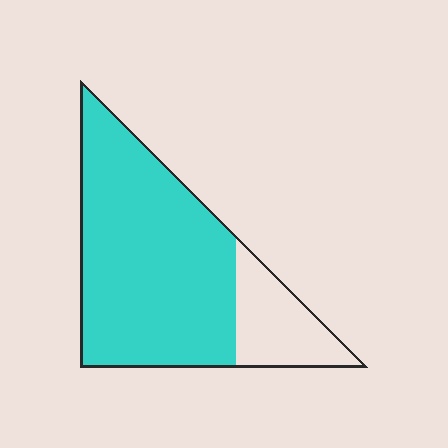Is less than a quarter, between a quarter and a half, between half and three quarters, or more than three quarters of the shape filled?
More than three quarters.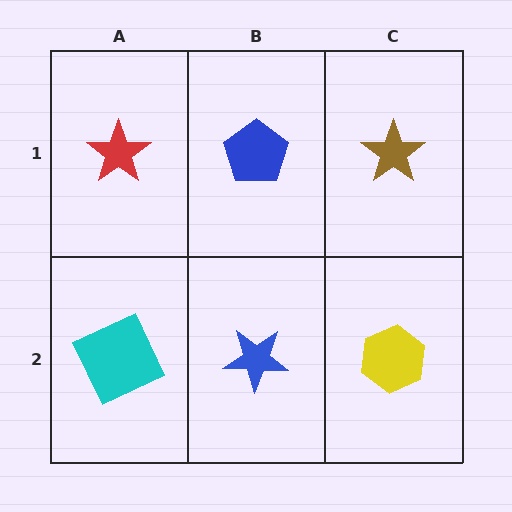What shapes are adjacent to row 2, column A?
A red star (row 1, column A), a blue star (row 2, column B).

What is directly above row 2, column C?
A brown star.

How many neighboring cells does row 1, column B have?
3.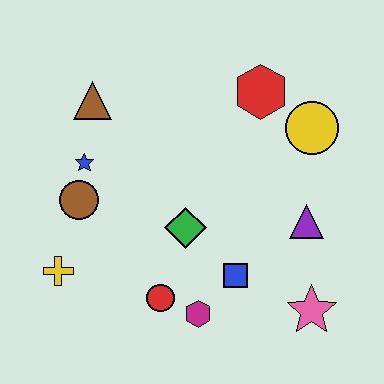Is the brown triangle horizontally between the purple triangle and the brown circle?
Yes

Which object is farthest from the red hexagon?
The yellow cross is farthest from the red hexagon.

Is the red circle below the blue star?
Yes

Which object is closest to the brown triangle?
The blue star is closest to the brown triangle.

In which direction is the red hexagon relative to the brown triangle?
The red hexagon is to the right of the brown triangle.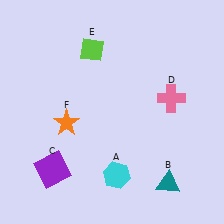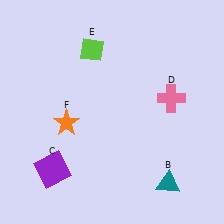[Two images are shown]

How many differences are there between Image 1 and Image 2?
There is 1 difference between the two images.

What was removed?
The cyan hexagon (A) was removed in Image 2.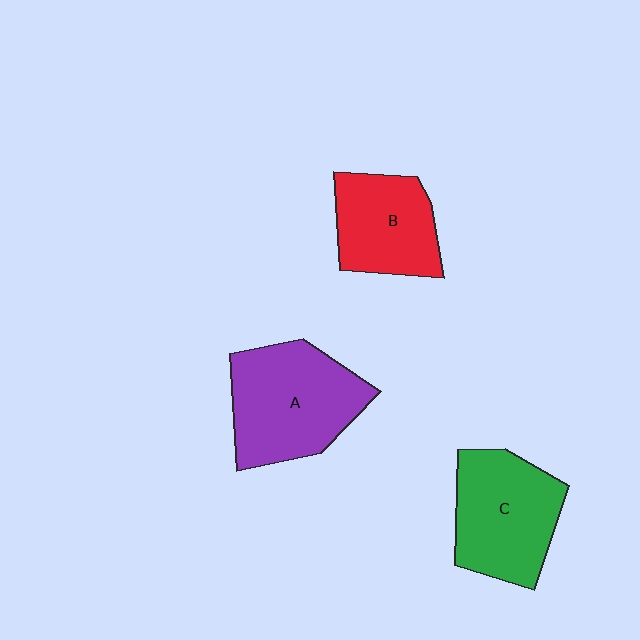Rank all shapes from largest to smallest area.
From largest to smallest: A (purple), C (green), B (red).